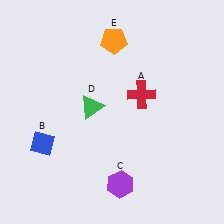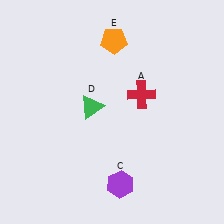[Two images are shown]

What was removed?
The blue diamond (B) was removed in Image 2.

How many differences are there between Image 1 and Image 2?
There is 1 difference between the two images.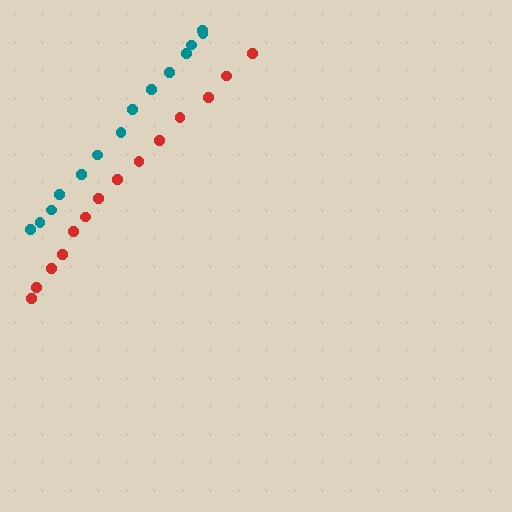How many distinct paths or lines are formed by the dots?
There are 2 distinct paths.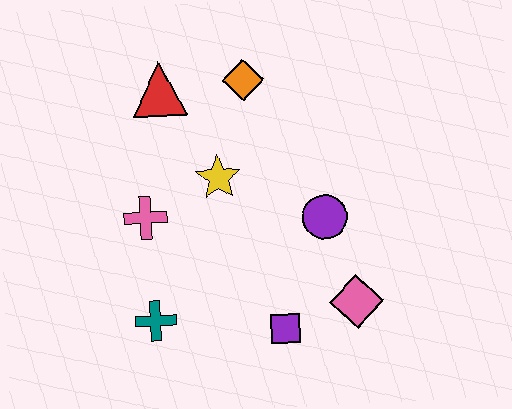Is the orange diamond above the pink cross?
Yes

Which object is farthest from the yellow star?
The pink diamond is farthest from the yellow star.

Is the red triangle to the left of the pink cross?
No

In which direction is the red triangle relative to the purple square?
The red triangle is above the purple square.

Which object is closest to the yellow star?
The pink cross is closest to the yellow star.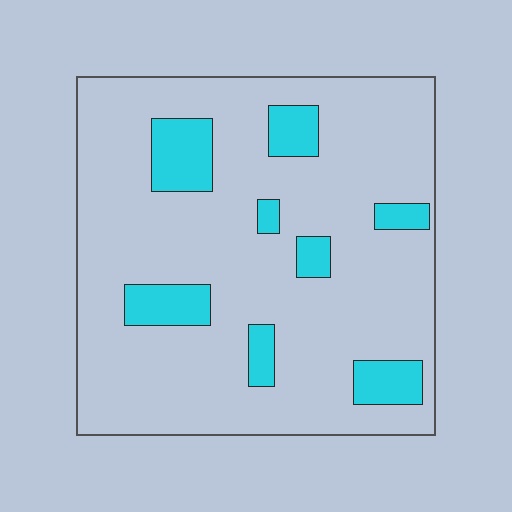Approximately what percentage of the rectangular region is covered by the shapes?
Approximately 15%.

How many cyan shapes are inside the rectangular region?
8.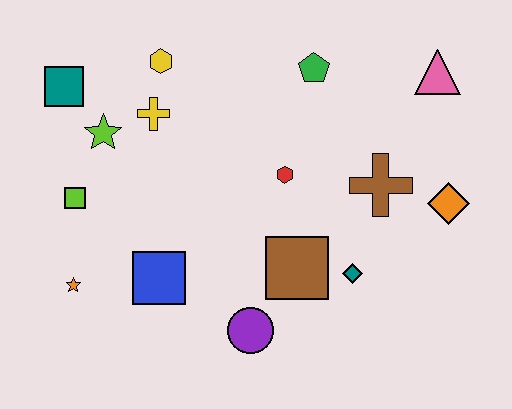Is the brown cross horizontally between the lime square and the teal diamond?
No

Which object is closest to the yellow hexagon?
The yellow cross is closest to the yellow hexagon.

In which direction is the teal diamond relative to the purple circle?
The teal diamond is to the right of the purple circle.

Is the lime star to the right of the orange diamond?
No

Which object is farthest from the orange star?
The pink triangle is farthest from the orange star.